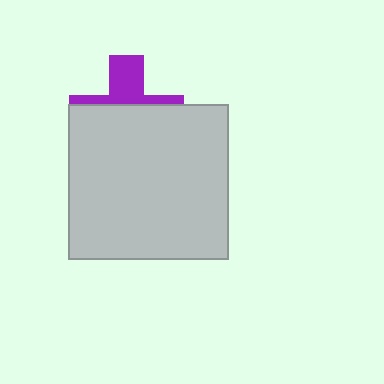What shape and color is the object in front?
The object in front is a light gray rectangle.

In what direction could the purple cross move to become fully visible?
The purple cross could move up. That would shift it out from behind the light gray rectangle entirely.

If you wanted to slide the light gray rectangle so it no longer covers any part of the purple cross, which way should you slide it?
Slide it down — that is the most direct way to separate the two shapes.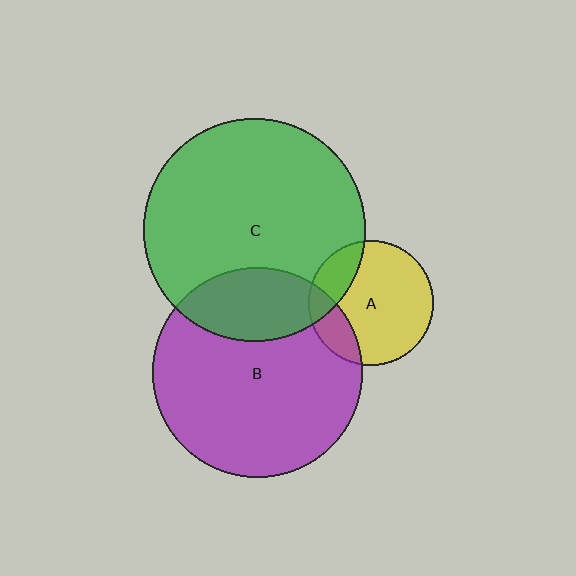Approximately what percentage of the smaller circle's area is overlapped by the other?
Approximately 20%.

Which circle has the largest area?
Circle C (green).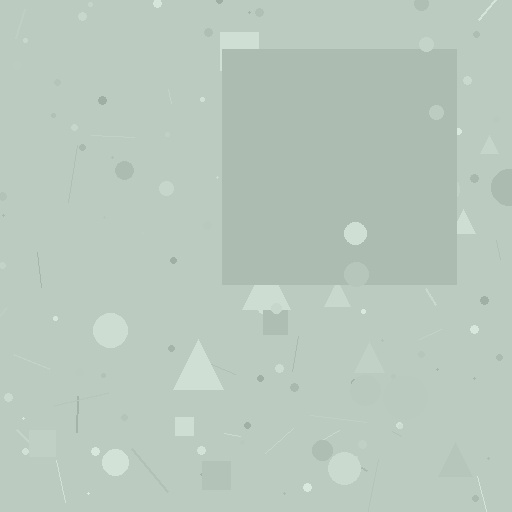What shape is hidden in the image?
A square is hidden in the image.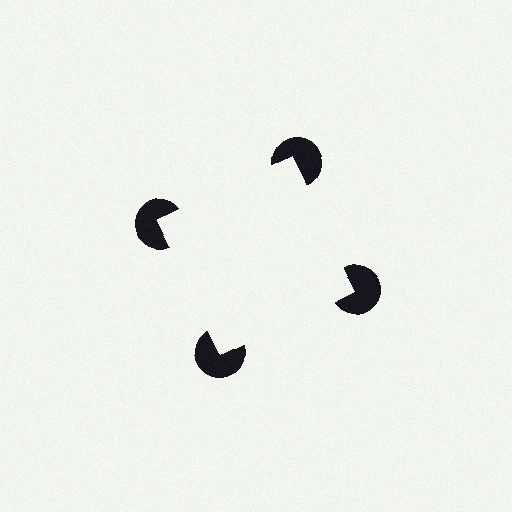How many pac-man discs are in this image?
There are 4 — one at each vertex of the illusory square.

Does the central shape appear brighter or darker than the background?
It typically appears slightly brighter than the background, even though no actual brightness change is drawn.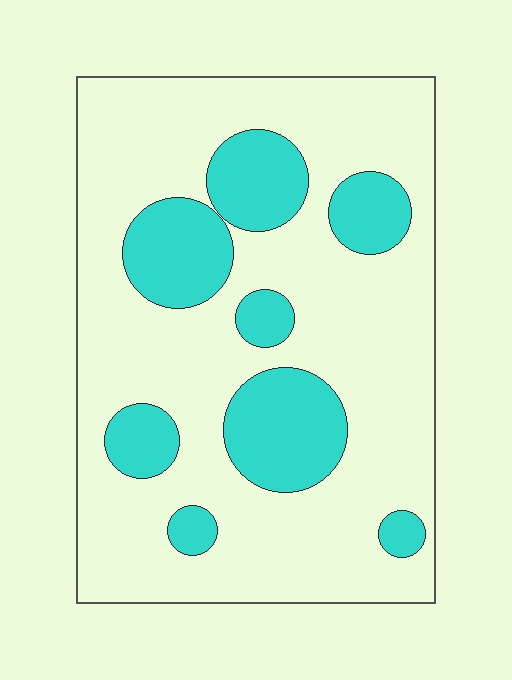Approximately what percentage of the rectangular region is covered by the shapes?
Approximately 25%.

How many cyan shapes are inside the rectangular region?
8.